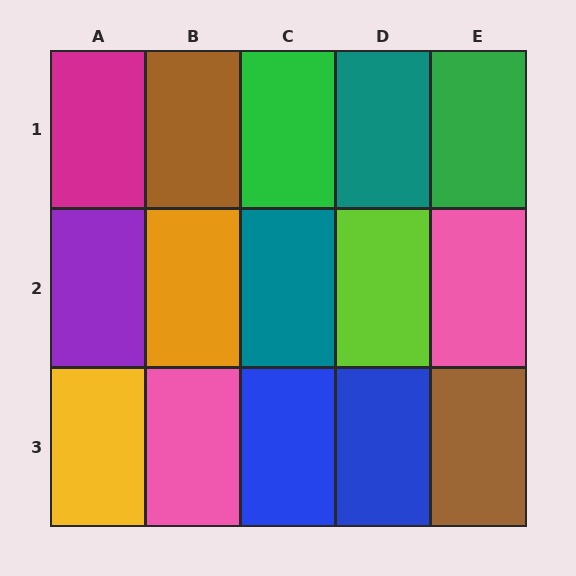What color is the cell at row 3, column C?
Blue.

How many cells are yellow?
1 cell is yellow.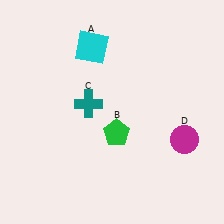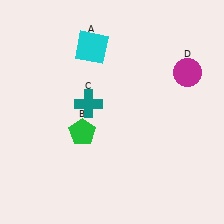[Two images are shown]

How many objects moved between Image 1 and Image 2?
2 objects moved between the two images.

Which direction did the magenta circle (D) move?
The magenta circle (D) moved up.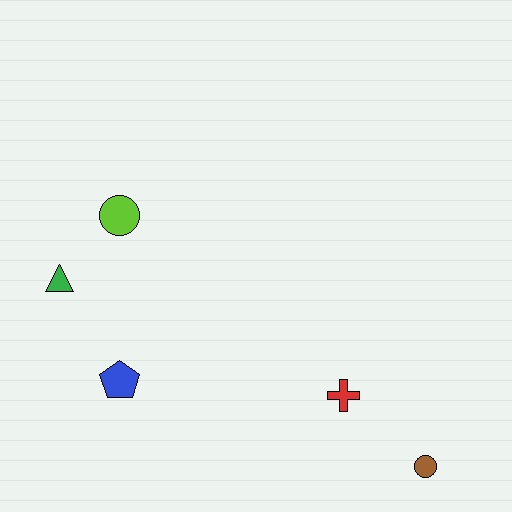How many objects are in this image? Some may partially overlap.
There are 5 objects.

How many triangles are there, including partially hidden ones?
There is 1 triangle.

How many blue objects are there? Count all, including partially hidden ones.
There is 1 blue object.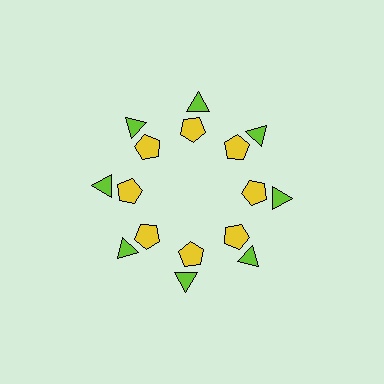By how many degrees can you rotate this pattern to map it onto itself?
The pattern maps onto itself every 45 degrees of rotation.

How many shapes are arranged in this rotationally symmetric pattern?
There are 16 shapes, arranged in 8 groups of 2.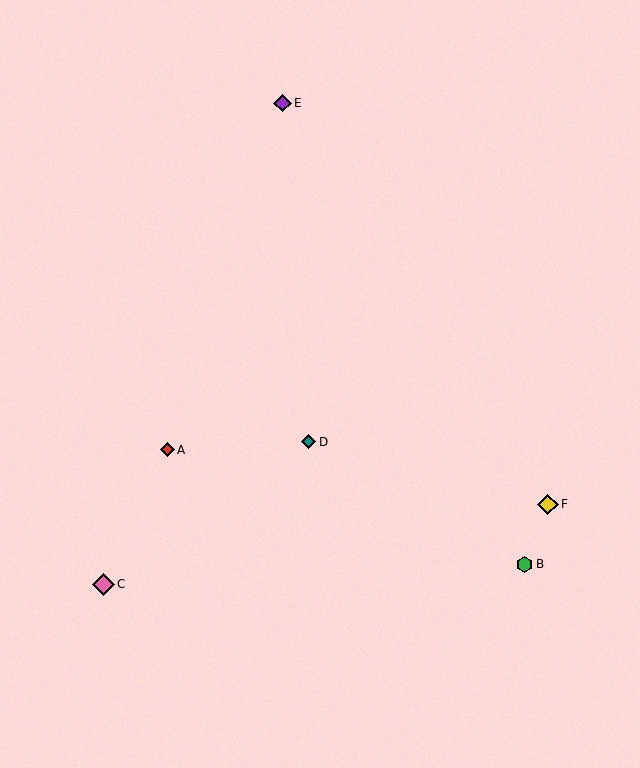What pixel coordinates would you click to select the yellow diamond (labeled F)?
Click at (548, 504) to select the yellow diamond F.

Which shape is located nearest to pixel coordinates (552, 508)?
The yellow diamond (labeled F) at (548, 504) is nearest to that location.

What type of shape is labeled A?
Shape A is a red diamond.